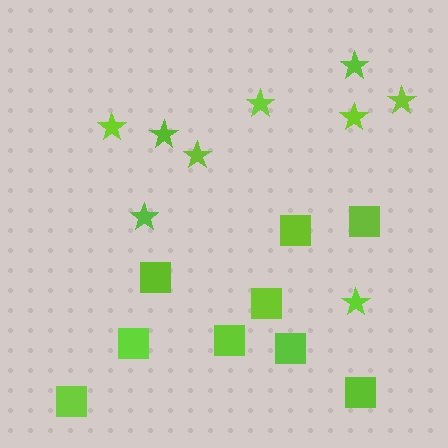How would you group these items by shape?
There are 2 groups: one group of stars (9) and one group of squares (9).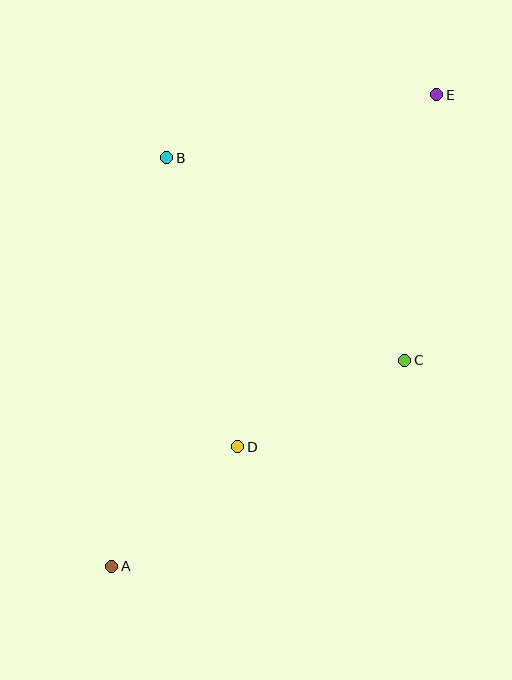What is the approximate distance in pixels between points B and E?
The distance between B and E is approximately 277 pixels.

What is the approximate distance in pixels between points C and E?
The distance between C and E is approximately 268 pixels.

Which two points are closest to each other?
Points A and D are closest to each other.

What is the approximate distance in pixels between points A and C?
The distance between A and C is approximately 358 pixels.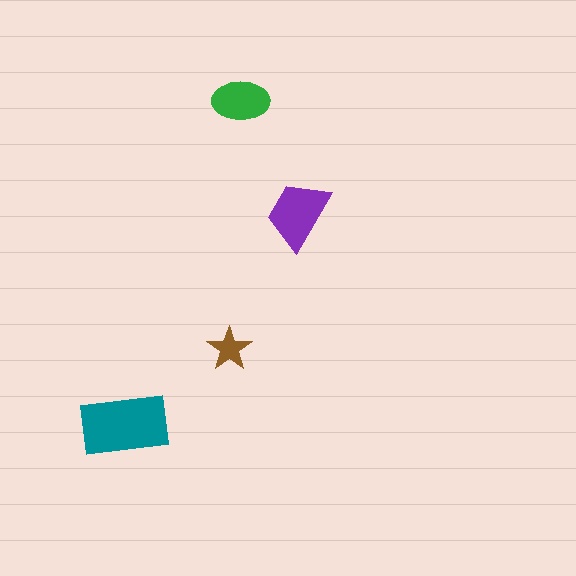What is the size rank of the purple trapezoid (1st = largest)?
2nd.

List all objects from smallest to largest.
The brown star, the green ellipse, the purple trapezoid, the teal rectangle.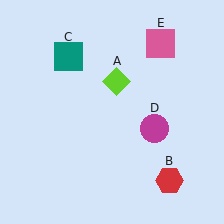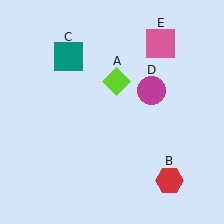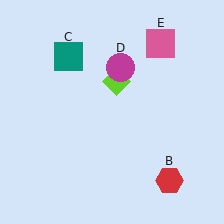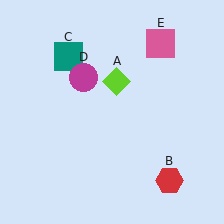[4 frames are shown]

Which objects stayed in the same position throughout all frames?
Lime diamond (object A) and red hexagon (object B) and teal square (object C) and pink square (object E) remained stationary.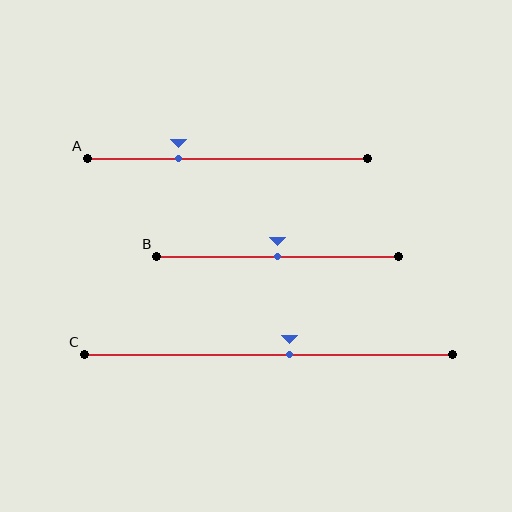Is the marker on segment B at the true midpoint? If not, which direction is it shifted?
Yes, the marker on segment B is at the true midpoint.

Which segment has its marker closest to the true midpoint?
Segment B has its marker closest to the true midpoint.